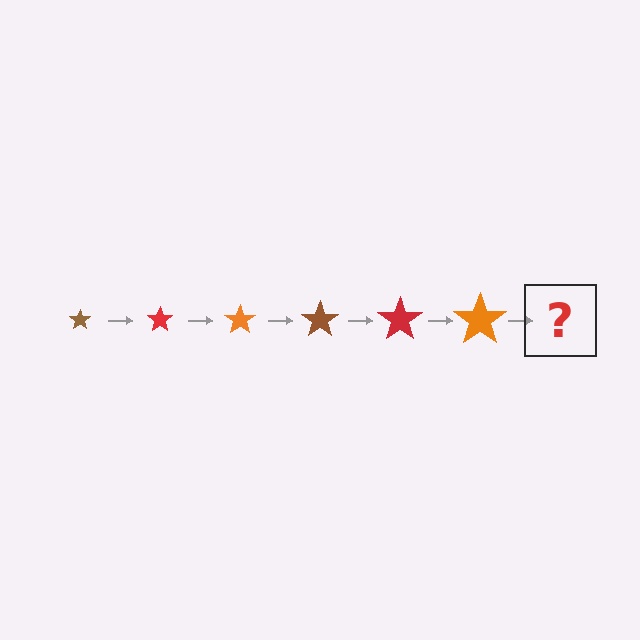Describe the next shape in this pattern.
It should be a brown star, larger than the previous one.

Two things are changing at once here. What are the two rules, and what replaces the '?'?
The two rules are that the star grows larger each step and the color cycles through brown, red, and orange. The '?' should be a brown star, larger than the previous one.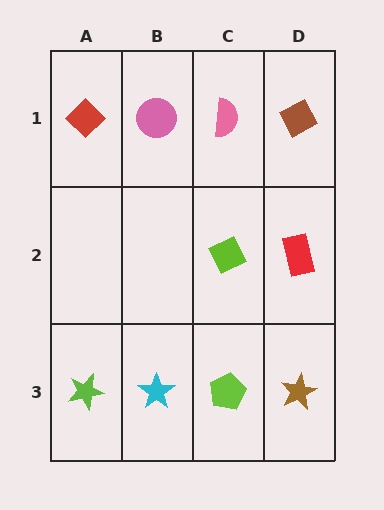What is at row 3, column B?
A cyan star.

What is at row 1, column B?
A pink circle.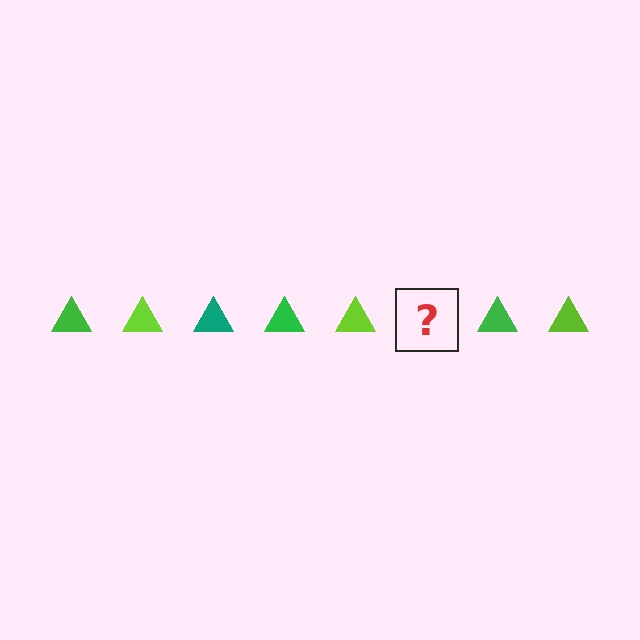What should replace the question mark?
The question mark should be replaced with a teal triangle.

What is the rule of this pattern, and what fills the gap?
The rule is that the pattern cycles through green, lime, teal triangles. The gap should be filled with a teal triangle.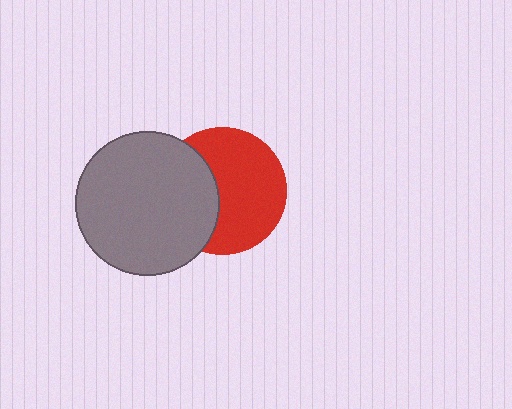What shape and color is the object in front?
The object in front is a gray circle.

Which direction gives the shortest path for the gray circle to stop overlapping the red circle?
Moving left gives the shortest separation.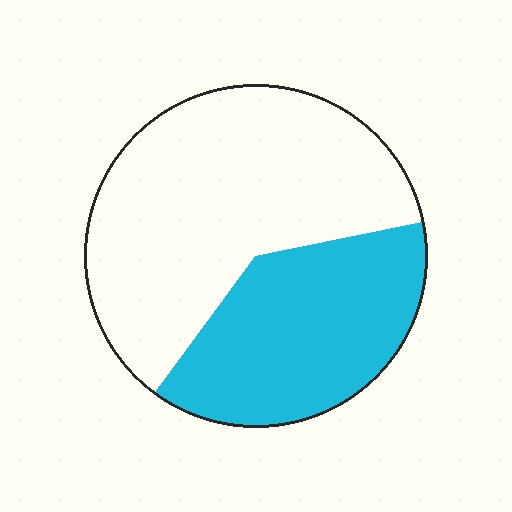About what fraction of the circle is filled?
About three eighths (3/8).